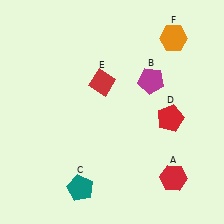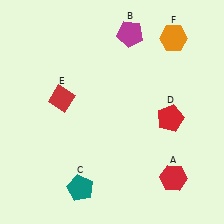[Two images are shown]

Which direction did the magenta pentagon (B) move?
The magenta pentagon (B) moved up.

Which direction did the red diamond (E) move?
The red diamond (E) moved left.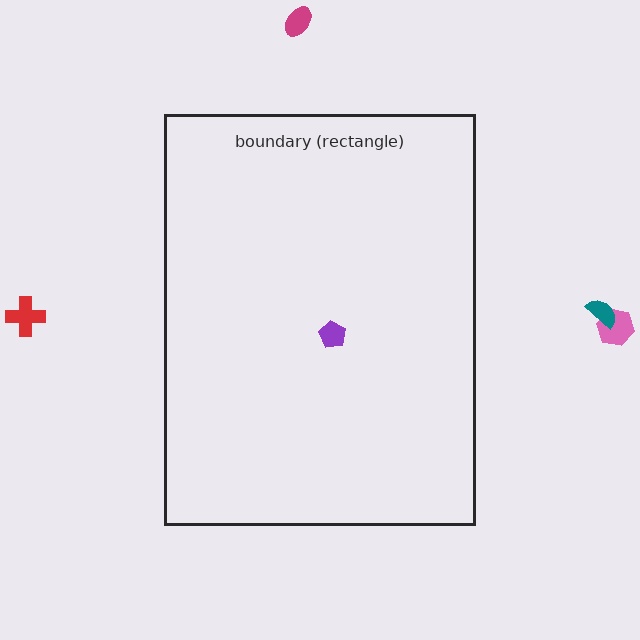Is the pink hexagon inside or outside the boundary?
Outside.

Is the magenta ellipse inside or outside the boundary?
Outside.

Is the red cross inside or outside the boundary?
Outside.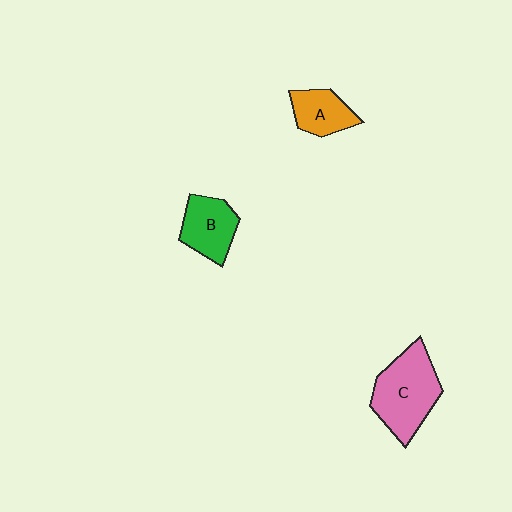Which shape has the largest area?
Shape C (pink).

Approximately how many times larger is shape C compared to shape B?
Approximately 1.6 times.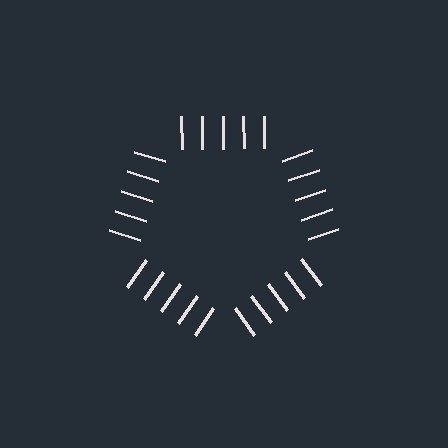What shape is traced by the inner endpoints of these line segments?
An illusory pentagon — the line segments terminate on its edges but no continuous stroke is drawn.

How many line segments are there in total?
25 — 5 along each of the 5 edges.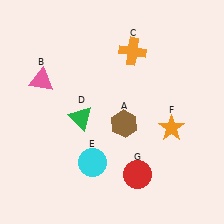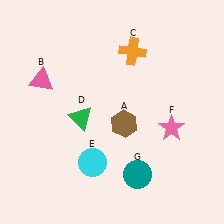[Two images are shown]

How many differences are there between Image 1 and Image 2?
There are 2 differences between the two images.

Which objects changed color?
F changed from orange to pink. G changed from red to teal.